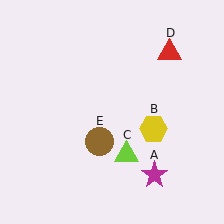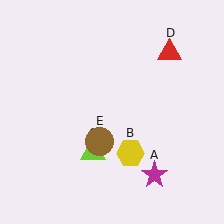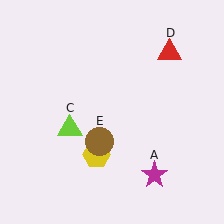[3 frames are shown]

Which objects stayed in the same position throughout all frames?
Magenta star (object A) and red triangle (object D) and brown circle (object E) remained stationary.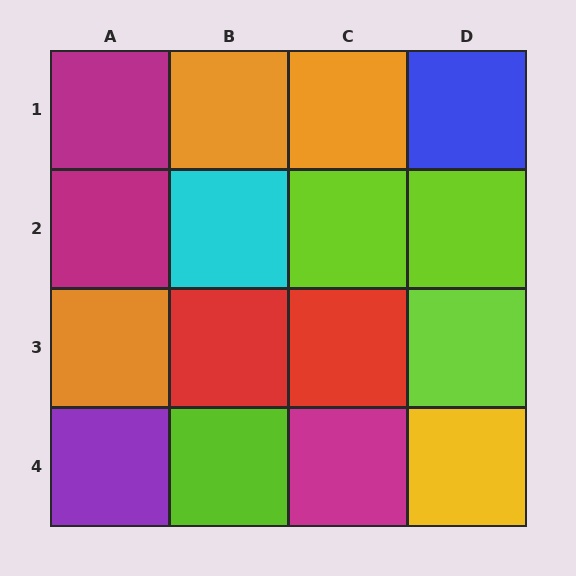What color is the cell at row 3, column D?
Lime.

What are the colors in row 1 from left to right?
Magenta, orange, orange, blue.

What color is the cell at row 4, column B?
Lime.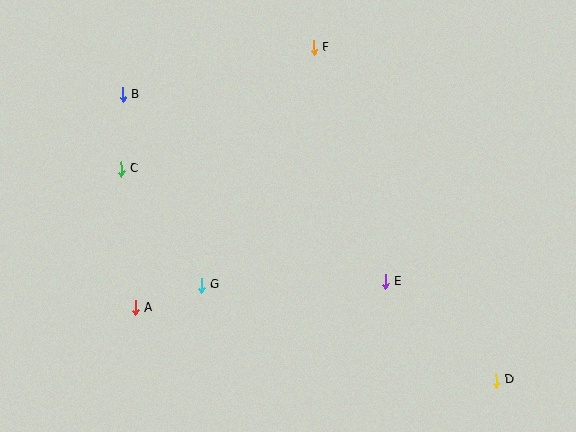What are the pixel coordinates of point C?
Point C is at (121, 169).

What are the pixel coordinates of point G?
Point G is at (201, 285).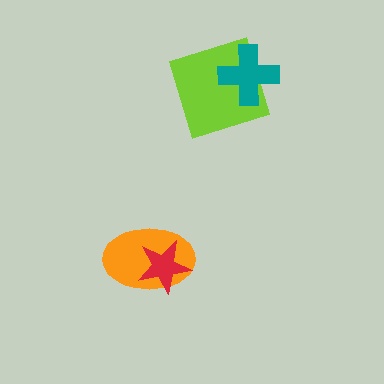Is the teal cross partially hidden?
No, no other shape covers it.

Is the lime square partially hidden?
Yes, it is partially covered by another shape.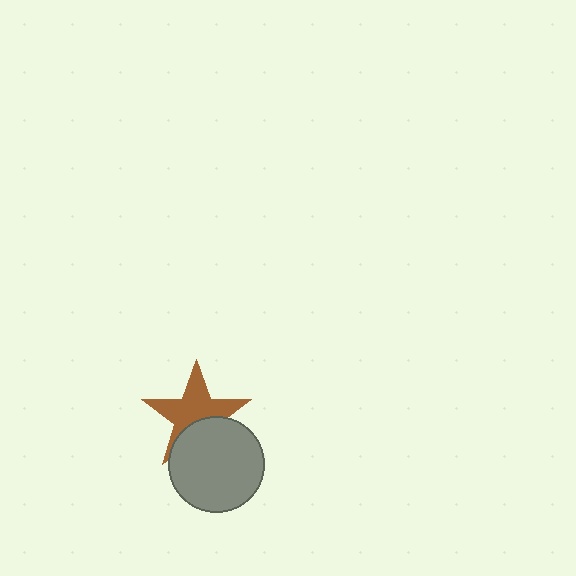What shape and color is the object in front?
The object in front is a gray circle.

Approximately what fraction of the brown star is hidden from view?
Roughly 36% of the brown star is hidden behind the gray circle.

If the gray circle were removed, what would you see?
You would see the complete brown star.